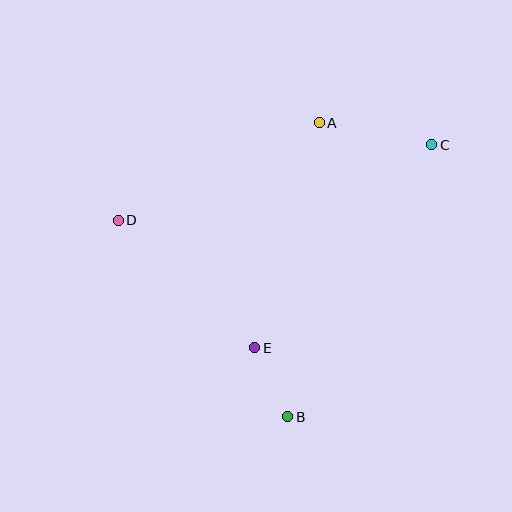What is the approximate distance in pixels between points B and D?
The distance between B and D is approximately 260 pixels.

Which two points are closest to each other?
Points B and E are closest to each other.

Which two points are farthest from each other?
Points C and D are farthest from each other.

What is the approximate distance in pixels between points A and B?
The distance between A and B is approximately 296 pixels.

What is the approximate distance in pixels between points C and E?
The distance between C and E is approximately 269 pixels.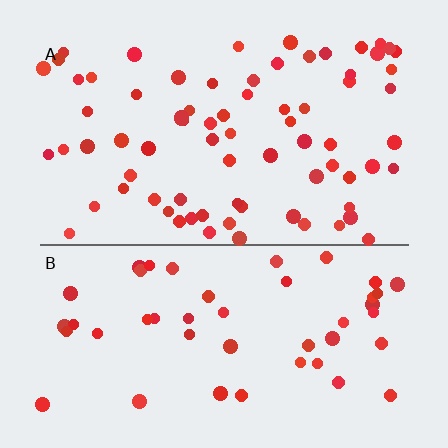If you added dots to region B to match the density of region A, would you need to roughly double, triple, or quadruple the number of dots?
Approximately double.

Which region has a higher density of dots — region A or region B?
A (the top).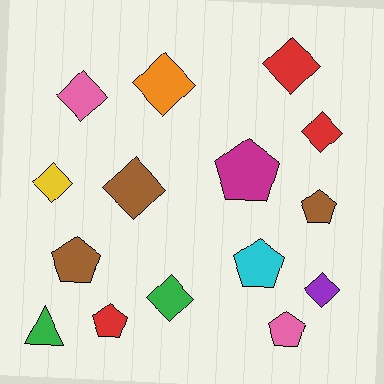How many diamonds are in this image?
There are 8 diamonds.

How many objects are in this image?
There are 15 objects.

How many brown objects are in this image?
There are 3 brown objects.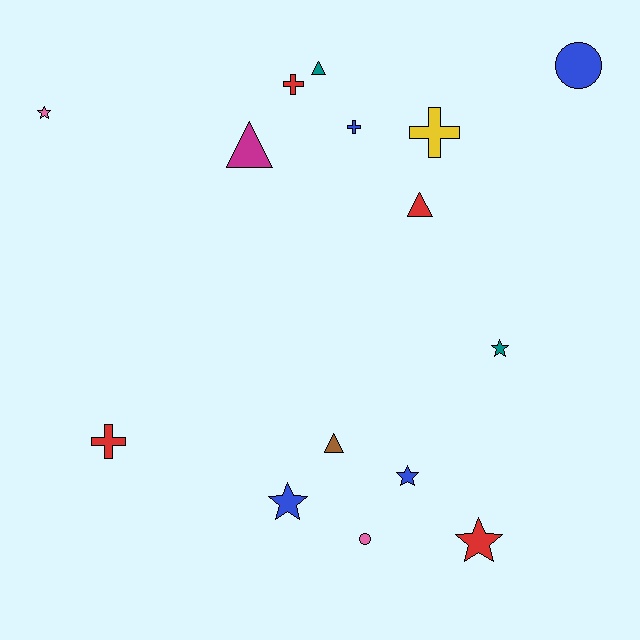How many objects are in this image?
There are 15 objects.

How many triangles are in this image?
There are 4 triangles.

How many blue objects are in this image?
There are 4 blue objects.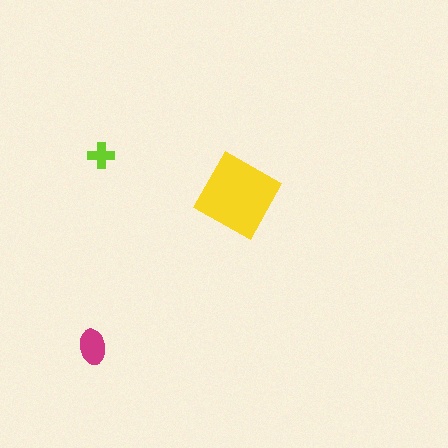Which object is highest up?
The lime cross is topmost.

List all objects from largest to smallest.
The yellow diamond, the magenta ellipse, the lime cross.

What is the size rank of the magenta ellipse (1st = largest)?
2nd.